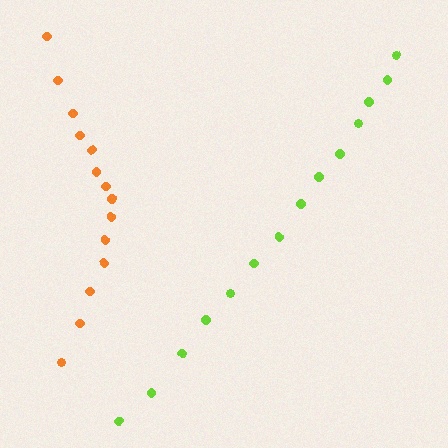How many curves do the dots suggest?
There are 2 distinct paths.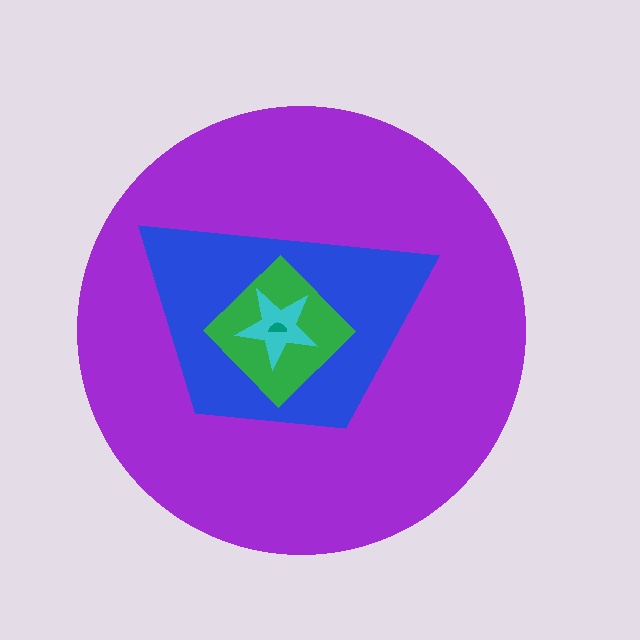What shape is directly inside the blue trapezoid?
The green diamond.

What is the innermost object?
The teal semicircle.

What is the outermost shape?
The purple circle.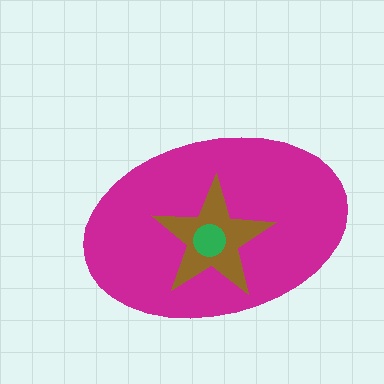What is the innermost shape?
The green circle.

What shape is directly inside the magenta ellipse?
The brown star.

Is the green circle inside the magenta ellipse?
Yes.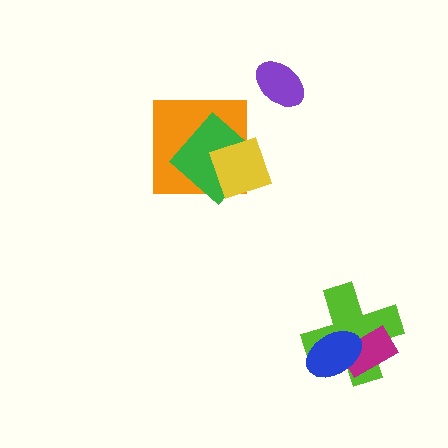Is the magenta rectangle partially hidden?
Yes, it is partially covered by another shape.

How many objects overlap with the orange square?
2 objects overlap with the orange square.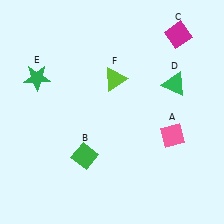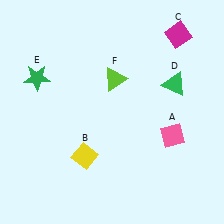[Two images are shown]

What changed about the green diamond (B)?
In Image 1, B is green. In Image 2, it changed to yellow.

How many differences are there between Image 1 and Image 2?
There is 1 difference between the two images.